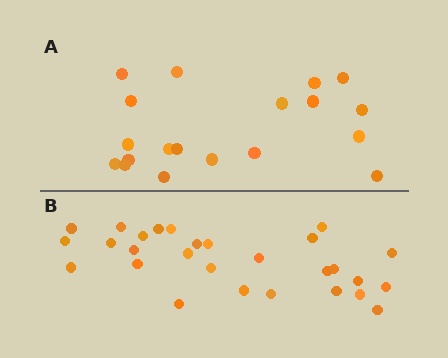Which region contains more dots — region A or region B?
Region B (the bottom region) has more dots.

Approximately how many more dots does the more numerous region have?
Region B has roughly 8 or so more dots than region A.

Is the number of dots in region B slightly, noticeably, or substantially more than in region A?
Region B has substantially more. The ratio is roughly 1.5 to 1.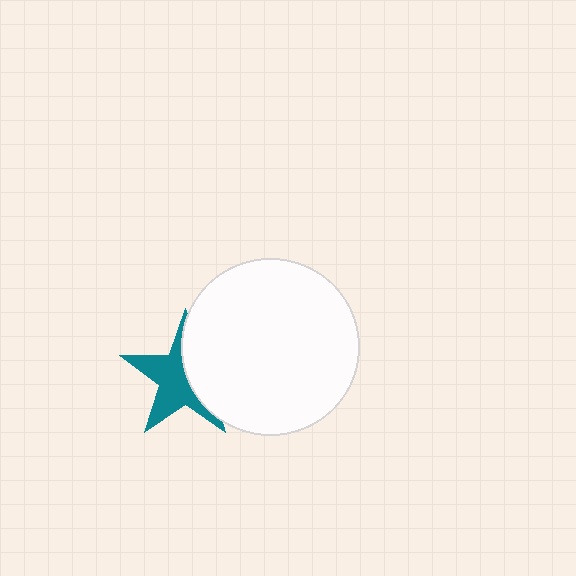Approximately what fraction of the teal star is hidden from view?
Roughly 43% of the teal star is hidden behind the white circle.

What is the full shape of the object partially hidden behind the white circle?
The partially hidden object is a teal star.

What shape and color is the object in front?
The object in front is a white circle.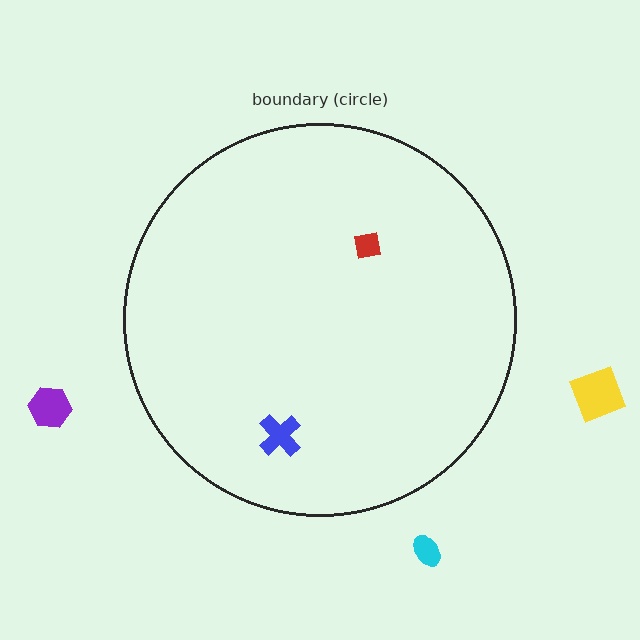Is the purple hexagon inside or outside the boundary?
Outside.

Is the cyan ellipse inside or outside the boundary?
Outside.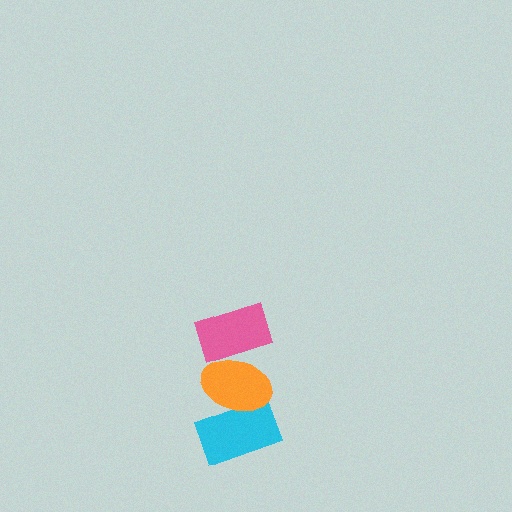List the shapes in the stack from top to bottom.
From top to bottom: the pink rectangle, the orange ellipse, the cyan rectangle.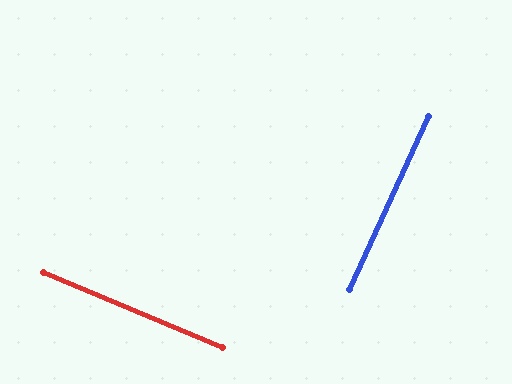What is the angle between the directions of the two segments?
Approximately 88 degrees.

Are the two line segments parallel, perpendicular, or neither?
Perpendicular — they meet at approximately 88°.